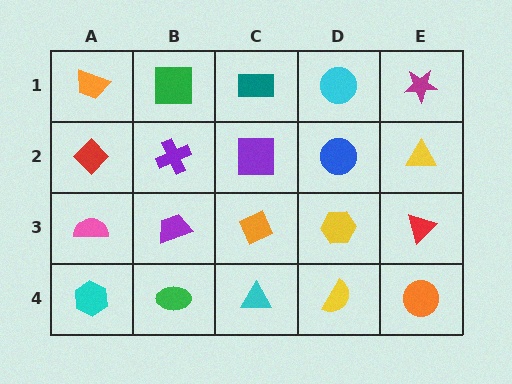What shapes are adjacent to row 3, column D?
A blue circle (row 2, column D), a yellow semicircle (row 4, column D), an orange diamond (row 3, column C), a red triangle (row 3, column E).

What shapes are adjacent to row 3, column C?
A purple square (row 2, column C), a cyan triangle (row 4, column C), a purple trapezoid (row 3, column B), a yellow hexagon (row 3, column D).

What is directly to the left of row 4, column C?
A green ellipse.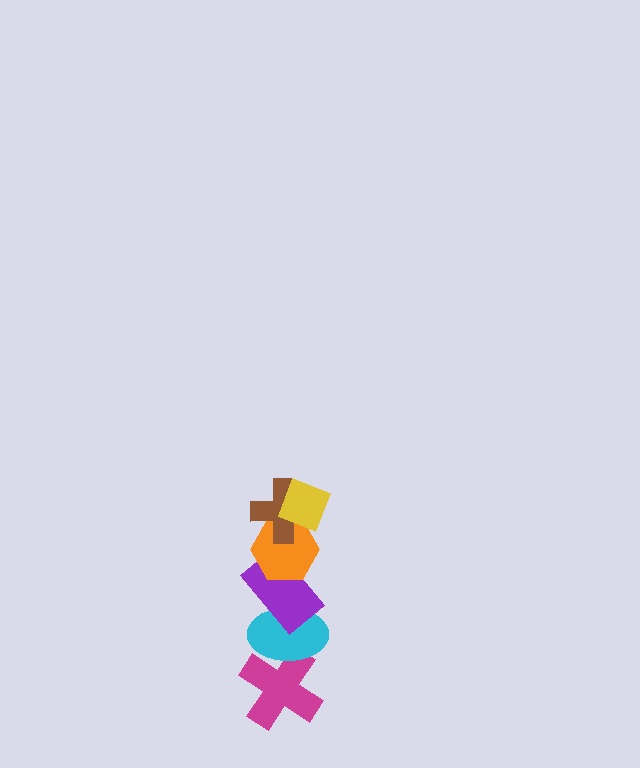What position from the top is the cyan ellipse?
The cyan ellipse is 5th from the top.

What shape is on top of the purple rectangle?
The orange hexagon is on top of the purple rectangle.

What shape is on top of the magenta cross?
The cyan ellipse is on top of the magenta cross.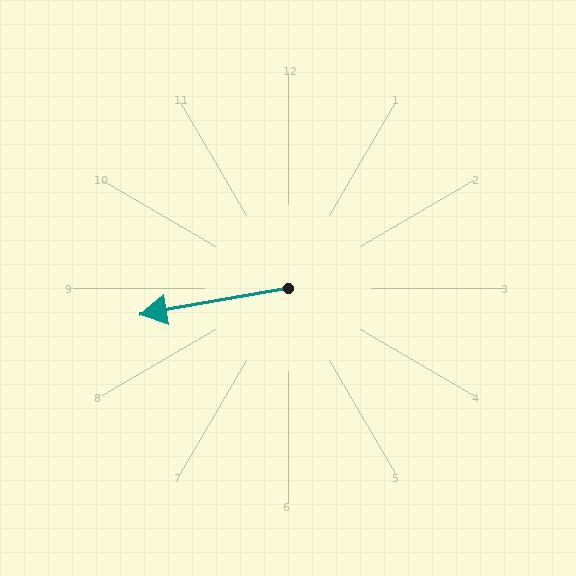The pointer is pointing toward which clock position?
Roughly 9 o'clock.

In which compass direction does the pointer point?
West.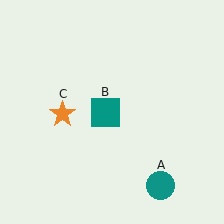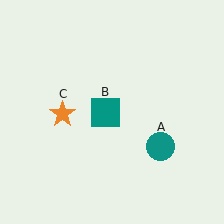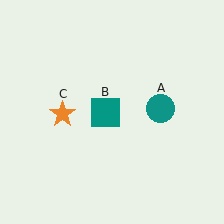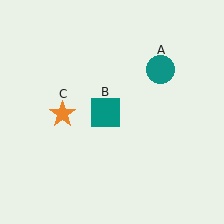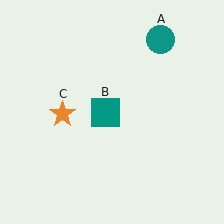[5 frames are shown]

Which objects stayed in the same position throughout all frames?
Teal square (object B) and orange star (object C) remained stationary.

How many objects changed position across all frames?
1 object changed position: teal circle (object A).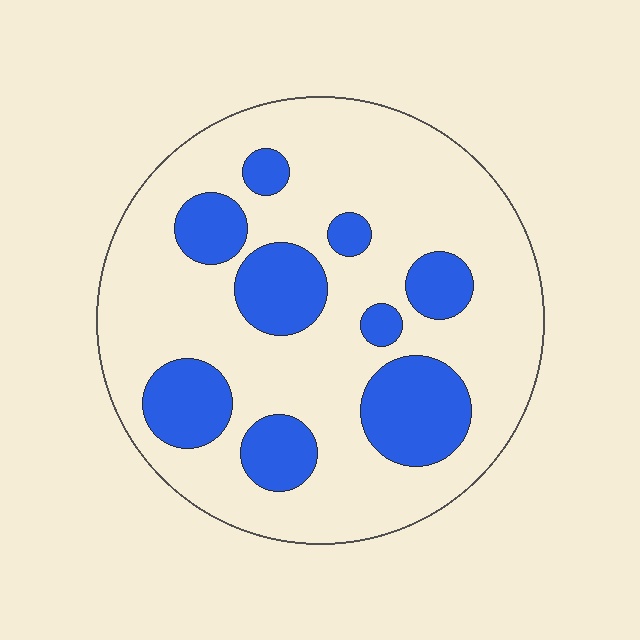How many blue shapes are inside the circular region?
9.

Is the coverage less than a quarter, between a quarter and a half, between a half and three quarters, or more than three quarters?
Between a quarter and a half.